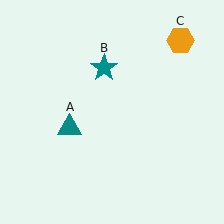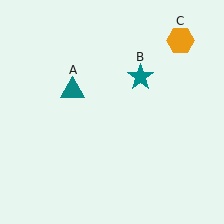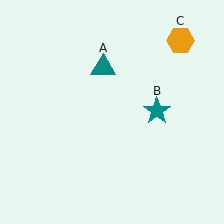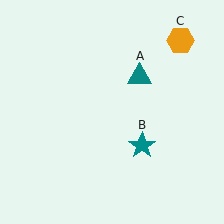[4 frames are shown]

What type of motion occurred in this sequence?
The teal triangle (object A), teal star (object B) rotated clockwise around the center of the scene.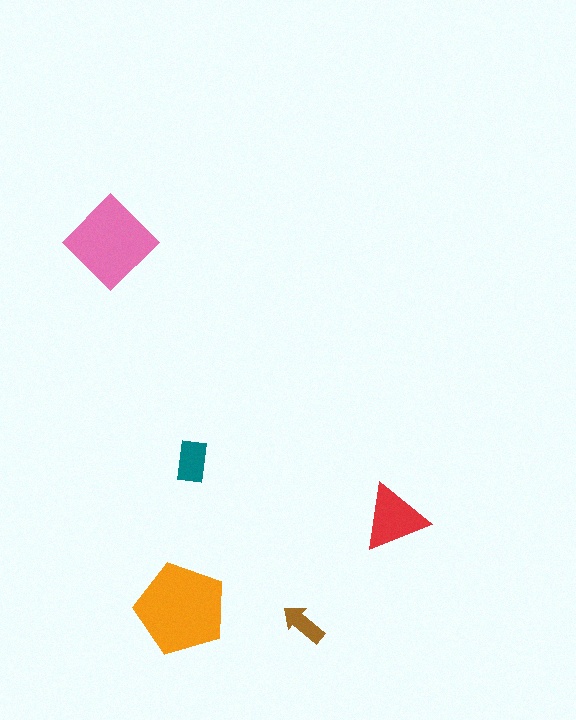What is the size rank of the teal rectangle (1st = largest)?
4th.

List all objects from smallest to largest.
The brown arrow, the teal rectangle, the red triangle, the pink diamond, the orange pentagon.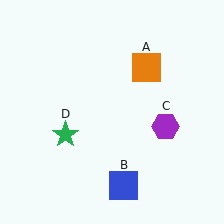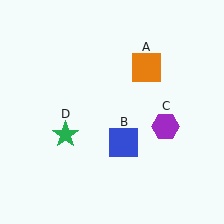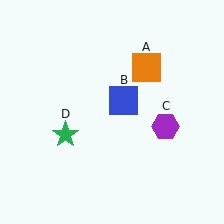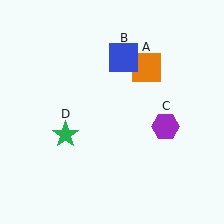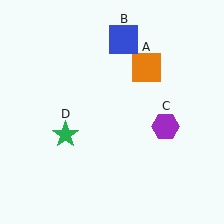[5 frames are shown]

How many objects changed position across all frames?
1 object changed position: blue square (object B).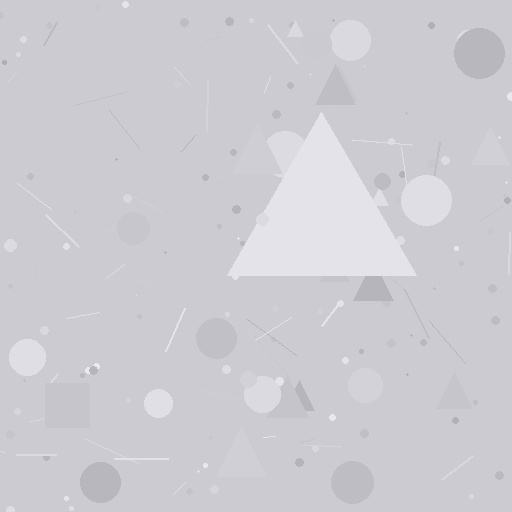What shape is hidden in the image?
A triangle is hidden in the image.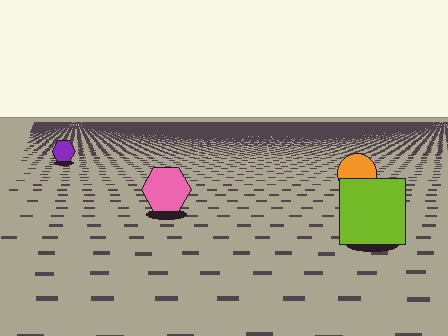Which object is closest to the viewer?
The lime square is closest. The texture marks near it are larger and more spread out.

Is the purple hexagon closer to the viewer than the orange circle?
No. The orange circle is closer — you can tell from the texture gradient: the ground texture is coarser near it.